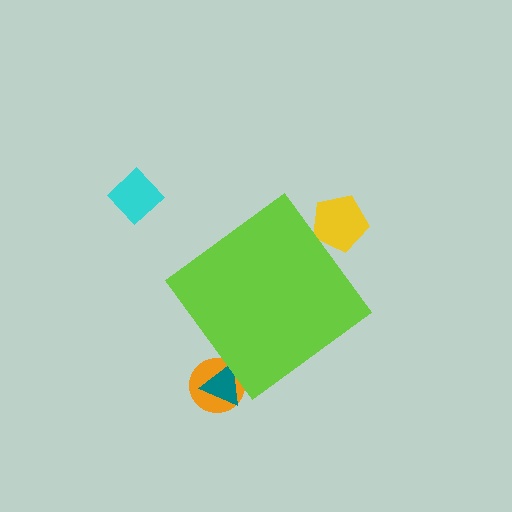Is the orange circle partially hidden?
Yes, the orange circle is partially hidden behind the lime diamond.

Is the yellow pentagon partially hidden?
Yes, the yellow pentagon is partially hidden behind the lime diamond.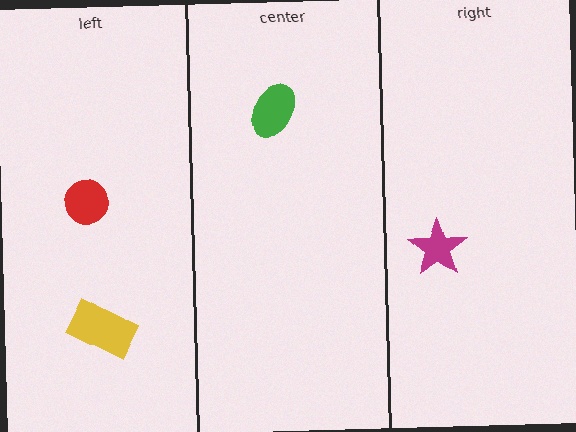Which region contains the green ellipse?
The center region.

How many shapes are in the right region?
1.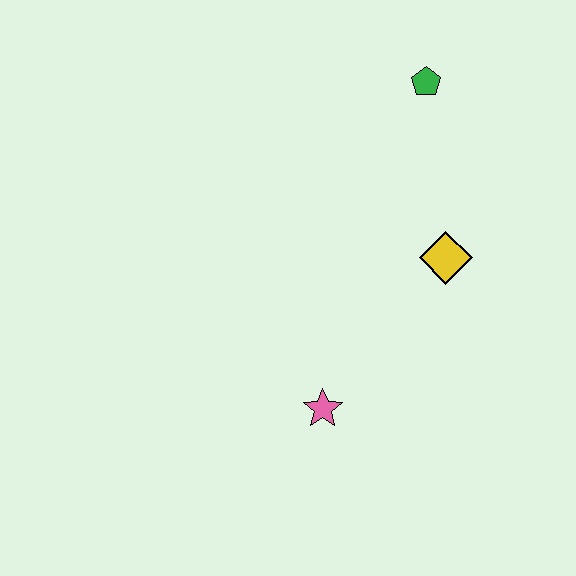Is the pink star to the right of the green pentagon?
No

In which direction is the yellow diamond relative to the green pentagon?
The yellow diamond is below the green pentagon.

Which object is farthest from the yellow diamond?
The pink star is farthest from the yellow diamond.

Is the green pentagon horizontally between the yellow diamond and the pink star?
Yes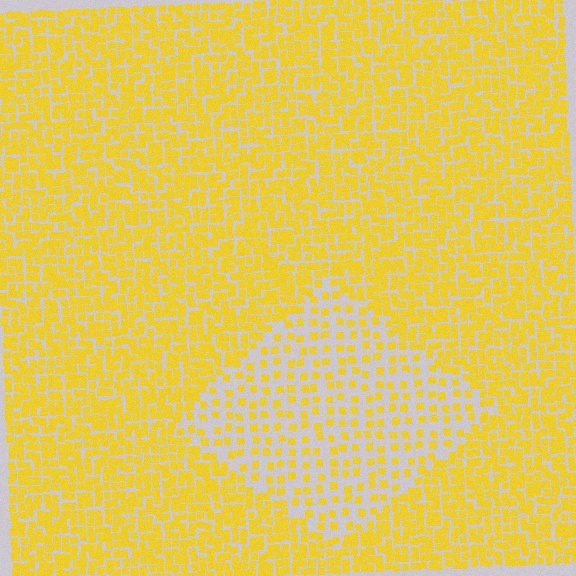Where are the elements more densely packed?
The elements are more densely packed outside the diamond boundary.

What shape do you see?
I see a diamond.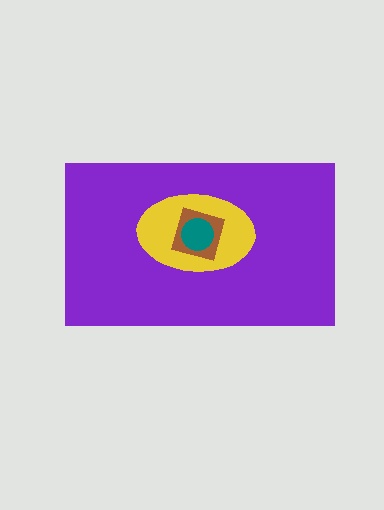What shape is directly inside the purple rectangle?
The yellow ellipse.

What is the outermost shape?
The purple rectangle.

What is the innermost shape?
The teal circle.